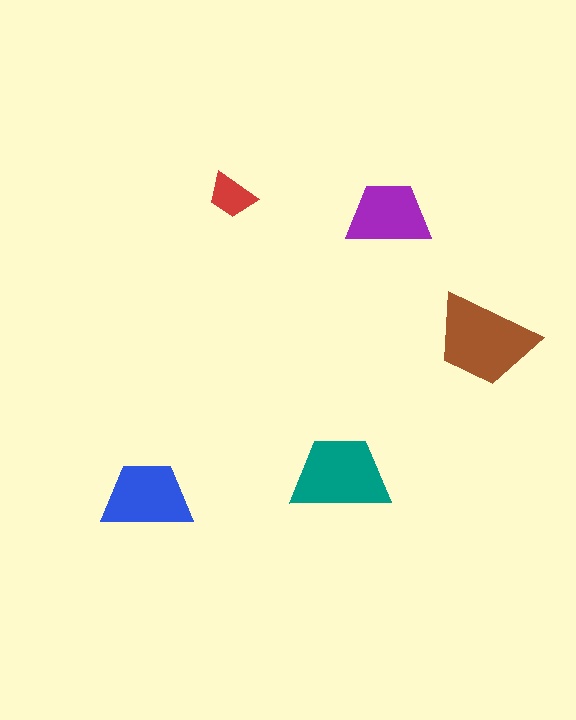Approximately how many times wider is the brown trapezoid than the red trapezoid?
About 2 times wider.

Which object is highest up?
The red trapezoid is topmost.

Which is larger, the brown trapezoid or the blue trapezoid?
The brown one.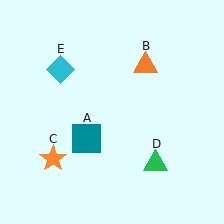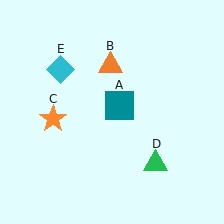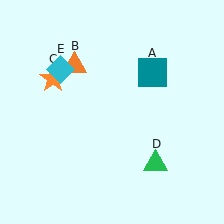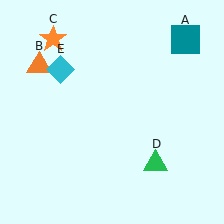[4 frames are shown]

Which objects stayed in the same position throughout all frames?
Green triangle (object D) and cyan diamond (object E) remained stationary.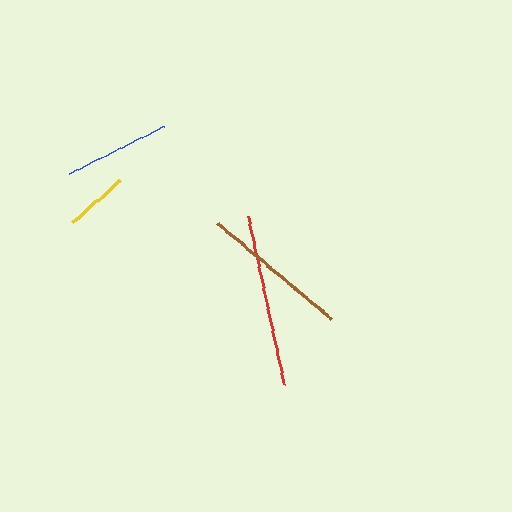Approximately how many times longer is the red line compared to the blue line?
The red line is approximately 1.6 times the length of the blue line.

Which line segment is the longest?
The red line is the longest at approximately 173 pixels.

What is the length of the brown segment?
The brown segment is approximately 148 pixels long.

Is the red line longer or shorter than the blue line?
The red line is longer than the blue line.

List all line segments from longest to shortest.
From longest to shortest: red, brown, blue, yellow.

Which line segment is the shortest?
The yellow line is the shortest at approximately 64 pixels.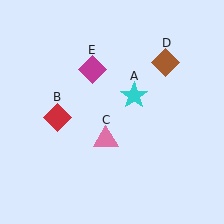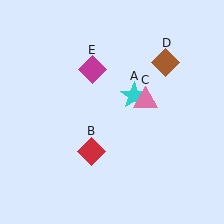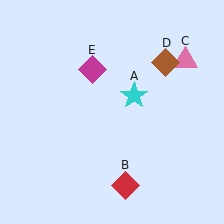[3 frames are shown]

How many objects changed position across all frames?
2 objects changed position: red diamond (object B), pink triangle (object C).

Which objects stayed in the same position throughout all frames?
Cyan star (object A) and brown diamond (object D) and magenta diamond (object E) remained stationary.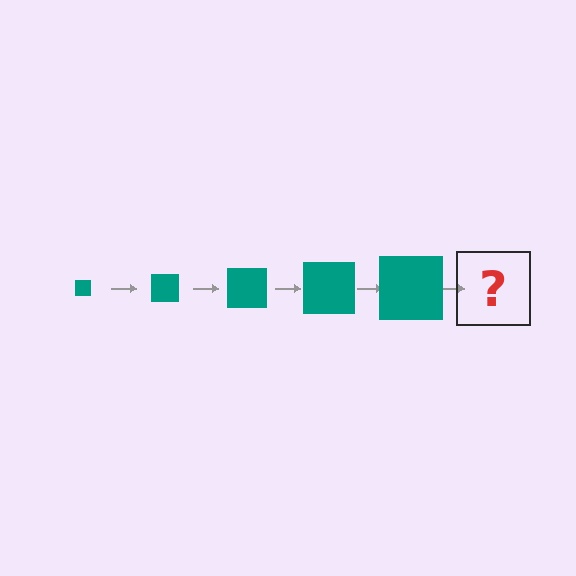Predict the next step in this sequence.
The next step is a teal square, larger than the previous one.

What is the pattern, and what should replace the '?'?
The pattern is that the square gets progressively larger each step. The '?' should be a teal square, larger than the previous one.